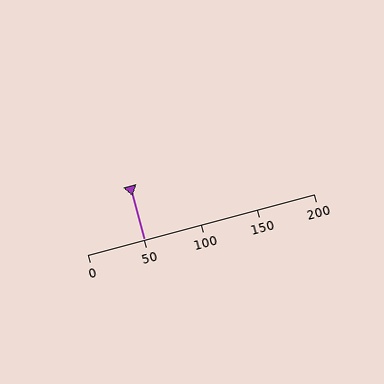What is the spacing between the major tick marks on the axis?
The major ticks are spaced 50 apart.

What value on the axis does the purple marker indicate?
The marker indicates approximately 50.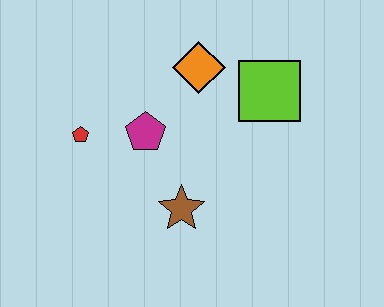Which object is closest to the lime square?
The orange diamond is closest to the lime square.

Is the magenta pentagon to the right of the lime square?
No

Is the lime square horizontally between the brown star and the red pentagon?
No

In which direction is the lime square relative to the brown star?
The lime square is above the brown star.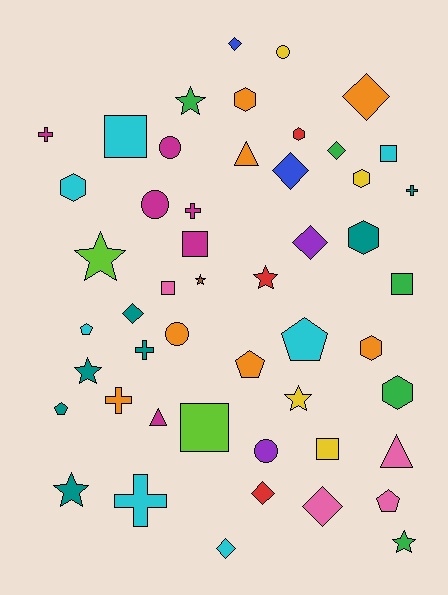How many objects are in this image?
There are 50 objects.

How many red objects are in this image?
There are 3 red objects.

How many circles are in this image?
There are 5 circles.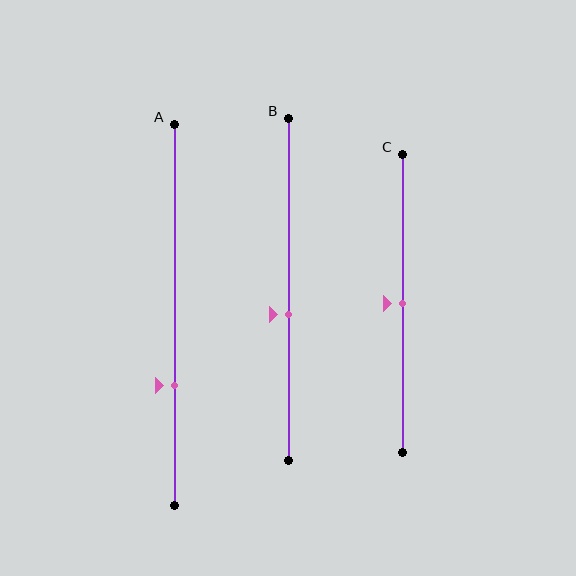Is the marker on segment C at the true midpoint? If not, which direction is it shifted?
Yes, the marker on segment C is at the true midpoint.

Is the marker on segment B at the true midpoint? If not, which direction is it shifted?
No, the marker on segment B is shifted downward by about 7% of the segment length.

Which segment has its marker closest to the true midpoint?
Segment C has its marker closest to the true midpoint.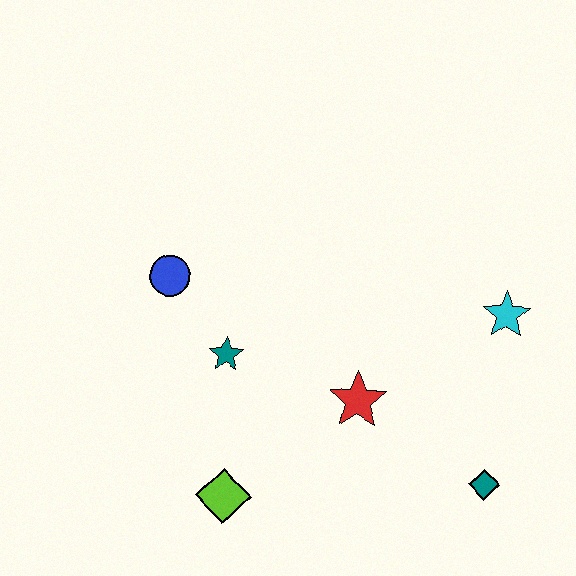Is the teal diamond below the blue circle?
Yes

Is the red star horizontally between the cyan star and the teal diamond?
No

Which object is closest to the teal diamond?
The red star is closest to the teal diamond.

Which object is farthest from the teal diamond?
The blue circle is farthest from the teal diamond.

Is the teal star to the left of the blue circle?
No